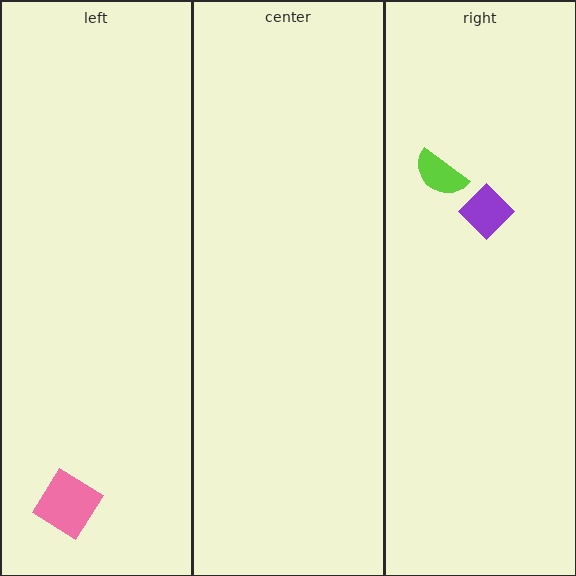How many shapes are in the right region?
2.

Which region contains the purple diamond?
The right region.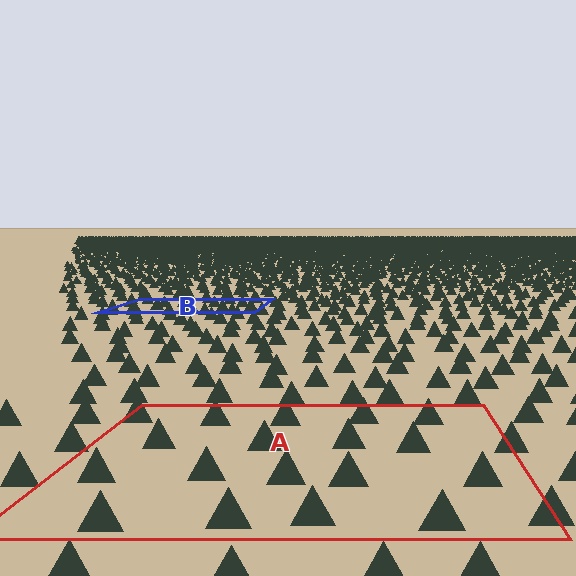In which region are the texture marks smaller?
The texture marks are smaller in region B, because it is farther away.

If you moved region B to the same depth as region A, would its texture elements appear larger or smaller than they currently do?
They would appear larger. At a closer depth, the same texture elements are projected at a bigger on-screen size.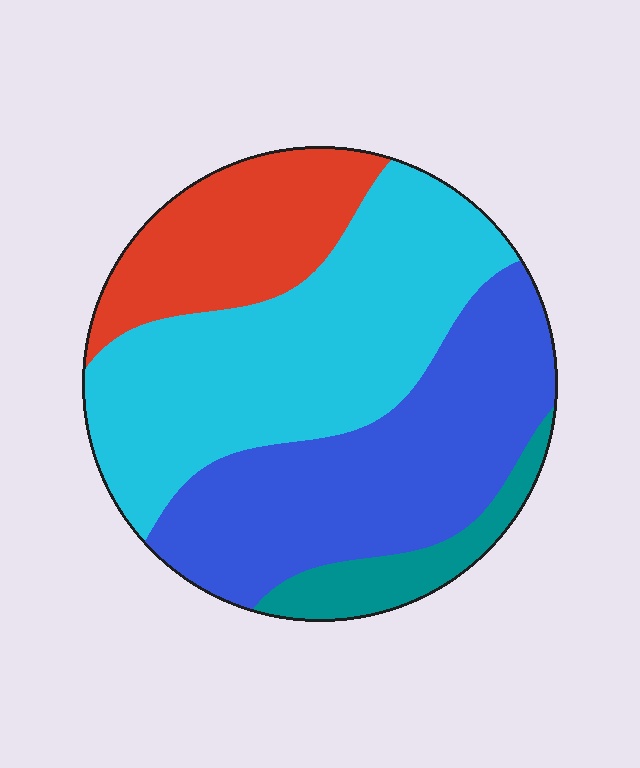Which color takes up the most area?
Cyan, at roughly 40%.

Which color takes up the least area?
Teal, at roughly 10%.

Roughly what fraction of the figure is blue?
Blue covers around 35% of the figure.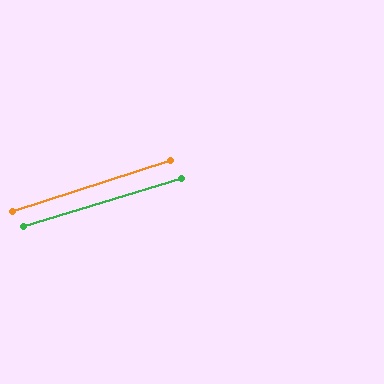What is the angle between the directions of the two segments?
Approximately 1 degree.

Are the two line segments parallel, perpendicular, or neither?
Parallel — their directions differ by only 1.1°.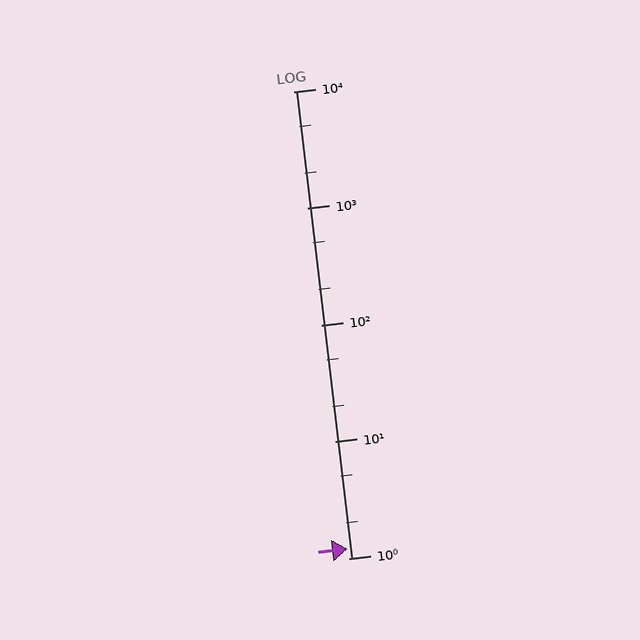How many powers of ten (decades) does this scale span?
The scale spans 4 decades, from 1 to 10000.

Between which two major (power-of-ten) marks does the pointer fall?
The pointer is between 1 and 10.